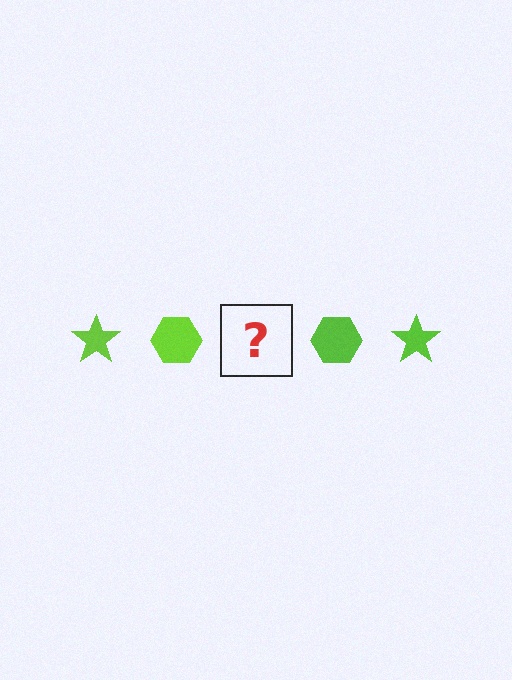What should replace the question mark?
The question mark should be replaced with a lime star.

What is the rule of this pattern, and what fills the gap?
The rule is that the pattern cycles through star, hexagon shapes in lime. The gap should be filled with a lime star.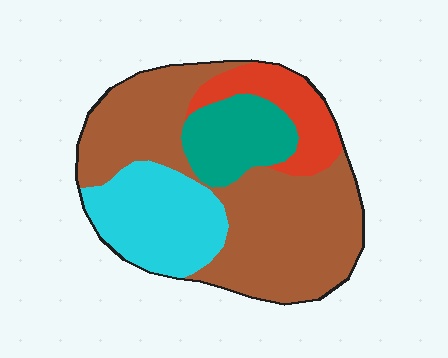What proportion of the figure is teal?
Teal covers 14% of the figure.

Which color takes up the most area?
Brown, at roughly 50%.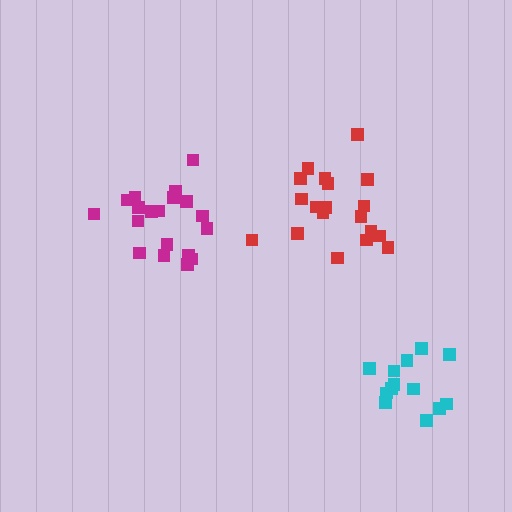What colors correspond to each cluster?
The clusters are colored: magenta, cyan, red.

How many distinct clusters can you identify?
There are 3 distinct clusters.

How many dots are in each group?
Group 1: 19 dots, Group 2: 15 dots, Group 3: 19 dots (53 total).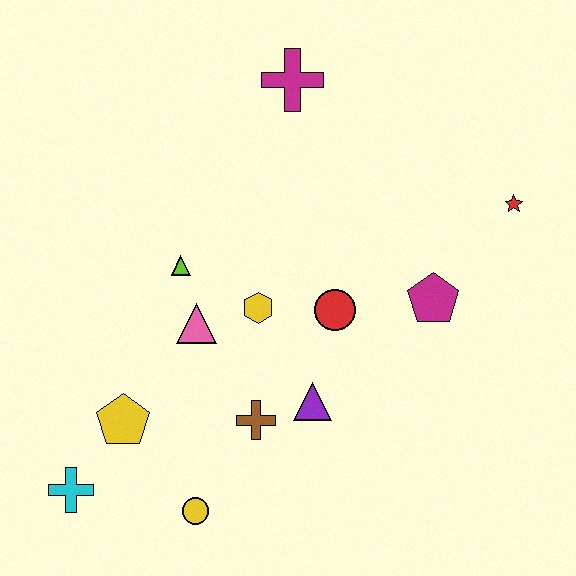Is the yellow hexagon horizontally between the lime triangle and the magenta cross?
Yes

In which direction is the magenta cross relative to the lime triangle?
The magenta cross is above the lime triangle.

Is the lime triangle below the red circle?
No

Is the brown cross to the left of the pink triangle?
No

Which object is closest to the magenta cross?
The lime triangle is closest to the magenta cross.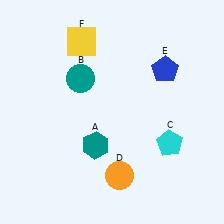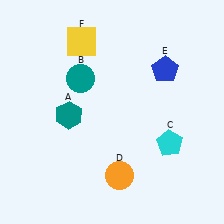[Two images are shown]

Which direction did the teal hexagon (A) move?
The teal hexagon (A) moved up.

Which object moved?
The teal hexagon (A) moved up.